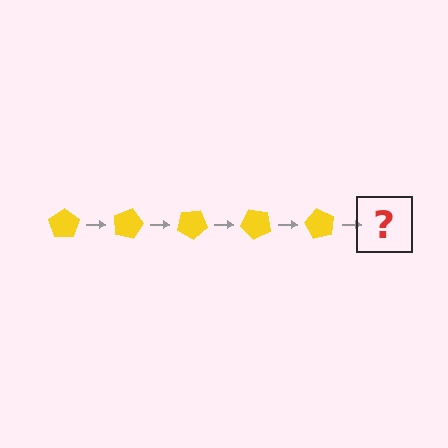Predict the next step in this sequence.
The next step is a yellow pentagon rotated 75 degrees.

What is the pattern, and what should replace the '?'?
The pattern is that the pentagon rotates 15 degrees each step. The '?' should be a yellow pentagon rotated 75 degrees.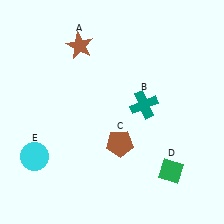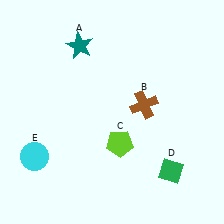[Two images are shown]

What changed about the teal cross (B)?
In Image 1, B is teal. In Image 2, it changed to brown.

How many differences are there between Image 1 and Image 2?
There are 3 differences between the two images.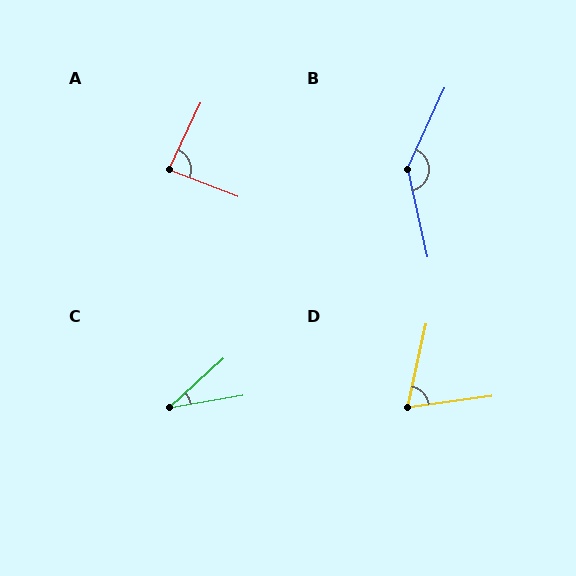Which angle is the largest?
B, at approximately 143 degrees.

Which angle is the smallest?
C, at approximately 33 degrees.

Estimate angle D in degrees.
Approximately 69 degrees.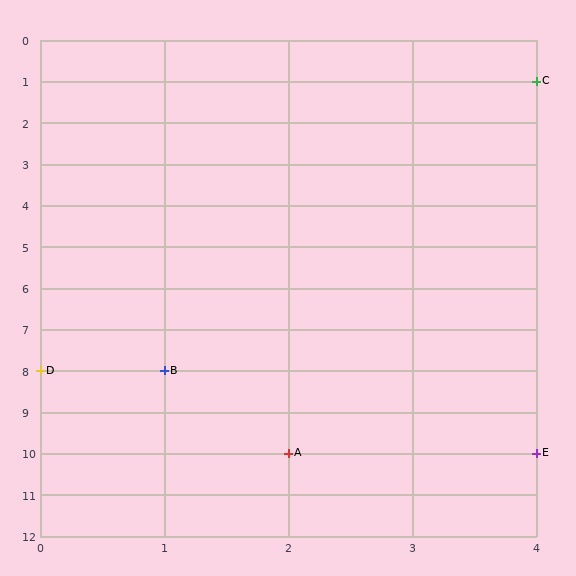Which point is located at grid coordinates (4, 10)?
Point E is at (4, 10).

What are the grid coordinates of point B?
Point B is at grid coordinates (1, 8).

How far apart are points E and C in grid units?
Points E and C are 9 rows apart.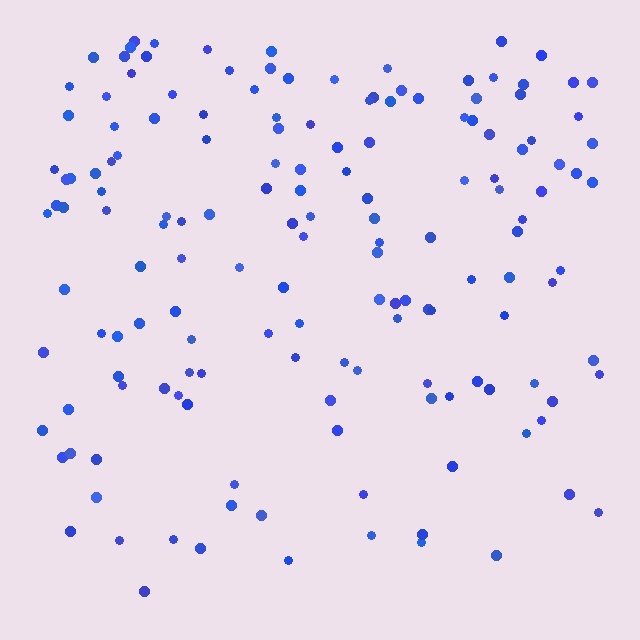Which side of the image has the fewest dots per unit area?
The bottom.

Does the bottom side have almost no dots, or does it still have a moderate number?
Still a moderate number, just noticeably fewer than the top.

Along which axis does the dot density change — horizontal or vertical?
Vertical.